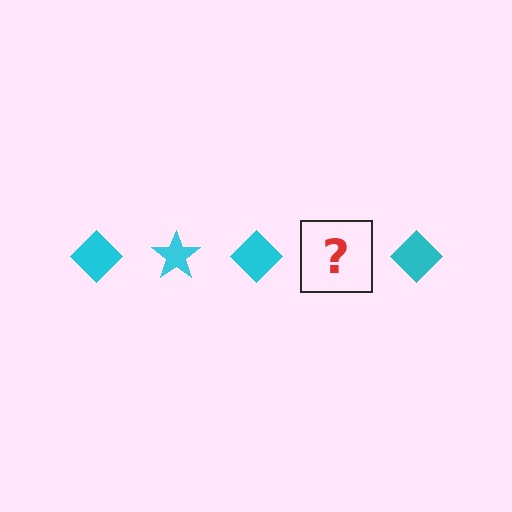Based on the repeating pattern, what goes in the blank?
The blank should be a cyan star.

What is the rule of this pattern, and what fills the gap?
The rule is that the pattern cycles through diamond, star shapes in cyan. The gap should be filled with a cyan star.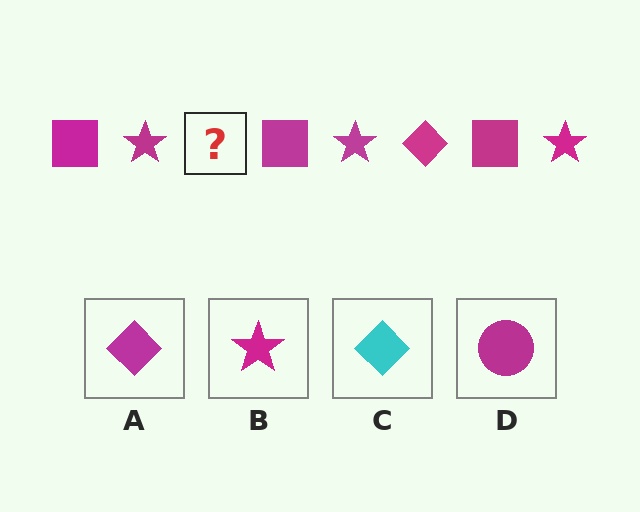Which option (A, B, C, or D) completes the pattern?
A.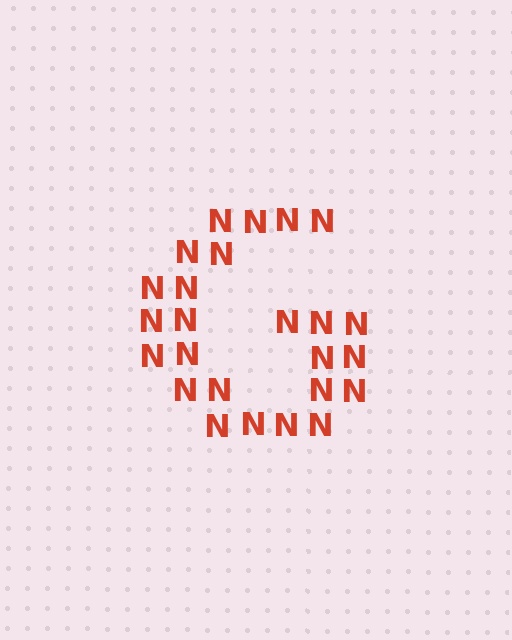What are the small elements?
The small elements are letter N's.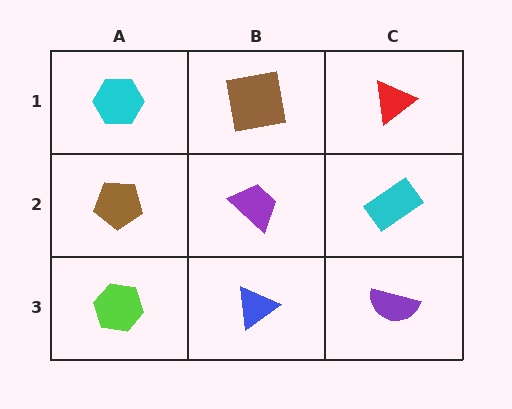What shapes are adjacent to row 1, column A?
A brown pentagon (row 2, column A), a brown square (row 1, column B).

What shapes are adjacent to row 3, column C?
A cyan rectangle (row 2, column C), a blue triangle (row 3, column B).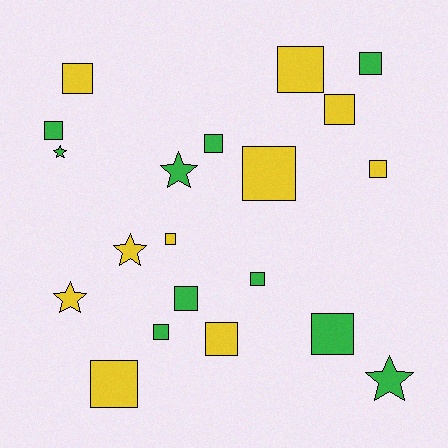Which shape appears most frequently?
Square, with 15 objects.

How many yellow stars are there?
There are 2 yellow stars.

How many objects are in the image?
There are 20 objects.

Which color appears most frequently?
Green, with 10 objects.